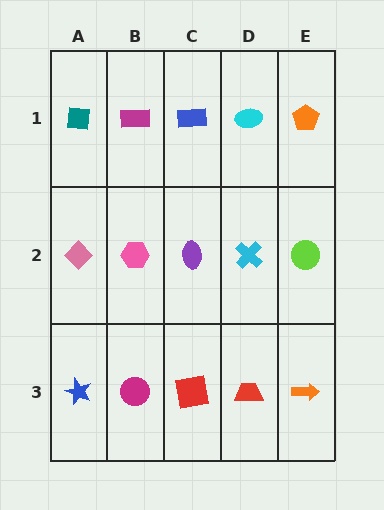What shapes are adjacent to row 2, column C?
A blue rectangle (row 1, column C), a red square (row 3, column C), a pink hexagon (row 2, column B), a cyan cross (row 2, column D).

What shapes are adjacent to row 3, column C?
A purple ellipse (row 2, column C), a magenta circle (row 3, column B), a red trapezoid (row 3, column D).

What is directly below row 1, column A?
A pink diamond.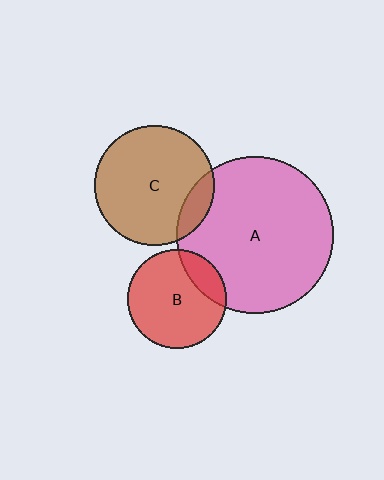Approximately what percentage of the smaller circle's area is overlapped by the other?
Approximately 15%.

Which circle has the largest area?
Circle A (pink).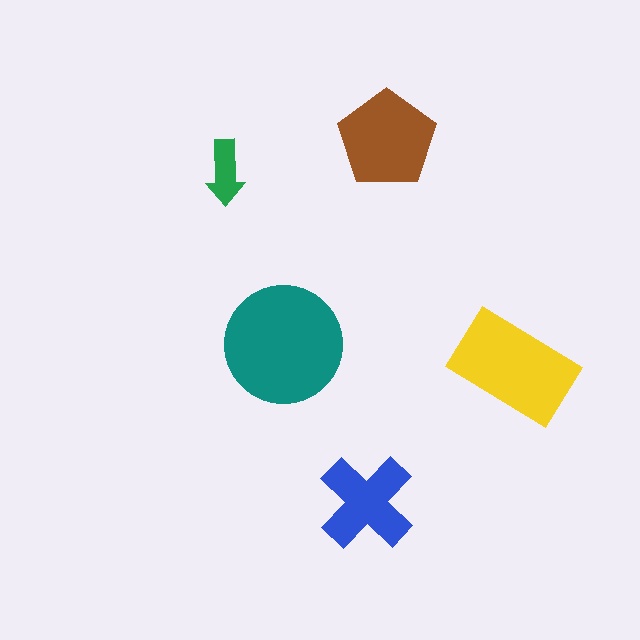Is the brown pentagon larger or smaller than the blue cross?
Larger.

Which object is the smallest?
The green arrow.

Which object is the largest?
The teal circle.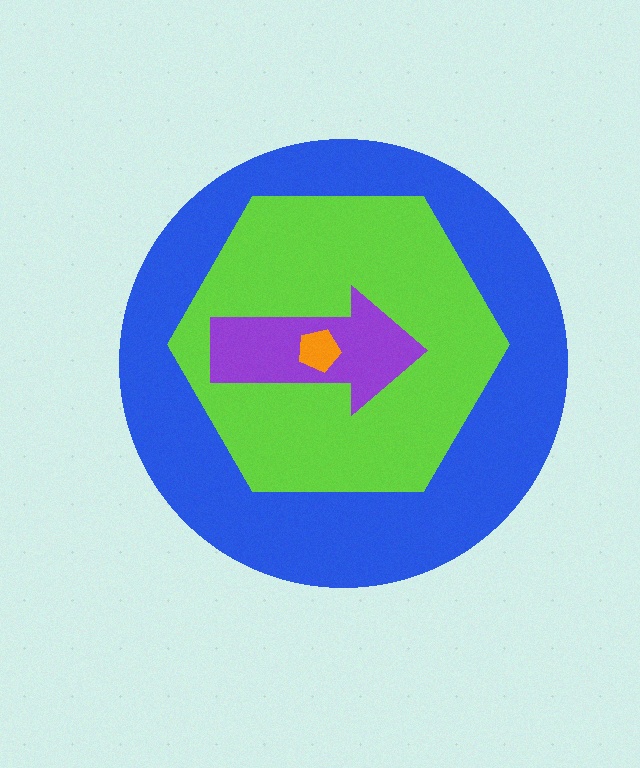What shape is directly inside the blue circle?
The lime hexagon.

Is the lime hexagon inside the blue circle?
Yes.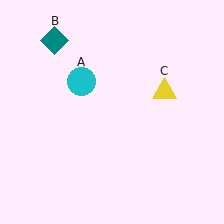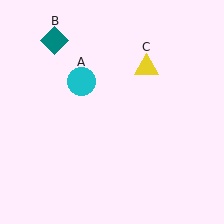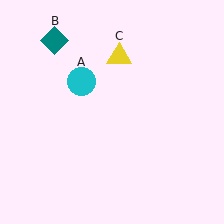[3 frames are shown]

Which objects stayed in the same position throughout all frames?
Cyan circle (object A) and teal diamond (object B) remained stationary.